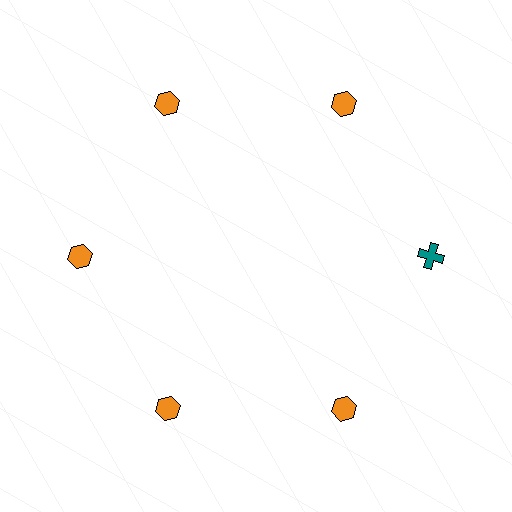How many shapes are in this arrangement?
There are 6 shapes arranged in a ring pattern.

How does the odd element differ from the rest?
It differs in both color (teal instead of orange) and shape (cross instead of hexagon).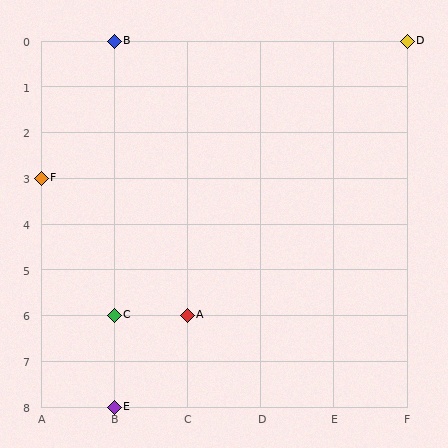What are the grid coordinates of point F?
Point F is at grid coordinates (A, 3).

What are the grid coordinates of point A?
Point A is at grid coordinates (C, 6).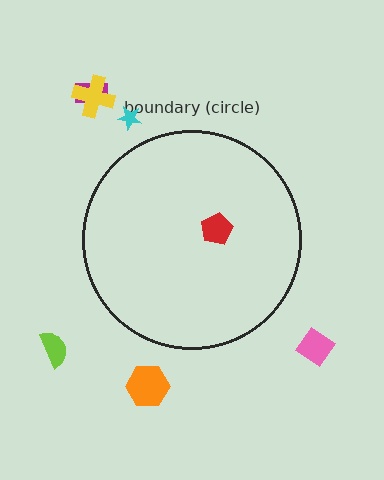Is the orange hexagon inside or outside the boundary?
Outside.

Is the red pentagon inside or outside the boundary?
Inside.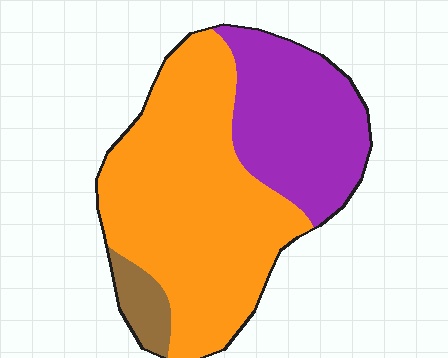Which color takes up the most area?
Orange, at roughly 60%.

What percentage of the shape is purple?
Purple covers about 30% of the shape.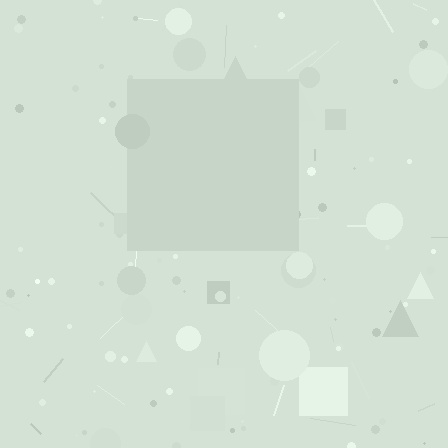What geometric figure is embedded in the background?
A square is embedded in the background.